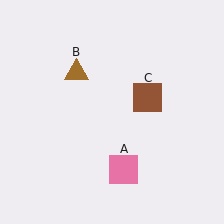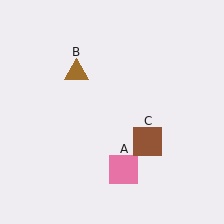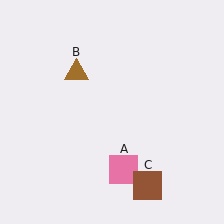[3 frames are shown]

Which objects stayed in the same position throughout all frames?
Pink square (object A) and brown triangle (object B) remained stationary.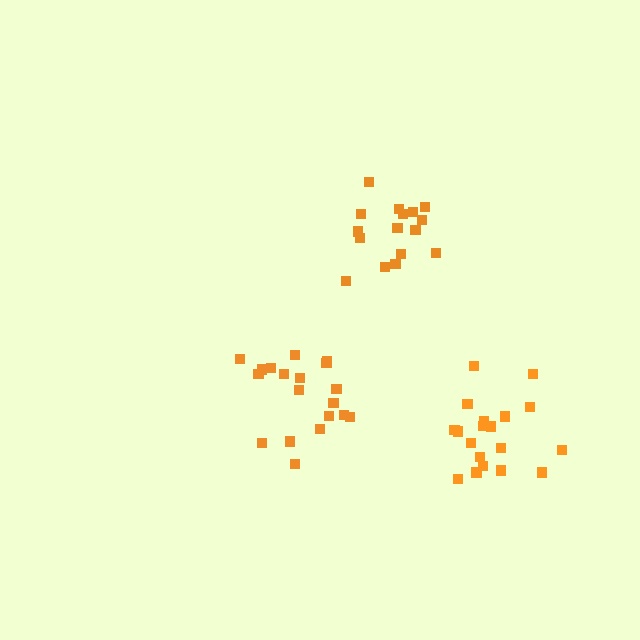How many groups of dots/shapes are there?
There are 3 groups.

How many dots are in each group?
Group 1: 19 dots, Group 2: 16 dots, Group 3: 19 dots (54 total).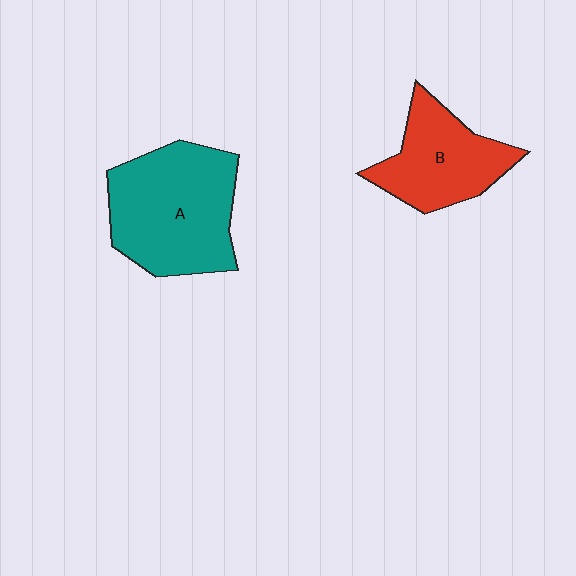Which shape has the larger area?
Shape A (teal).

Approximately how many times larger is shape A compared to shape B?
Approximately 1.5 times.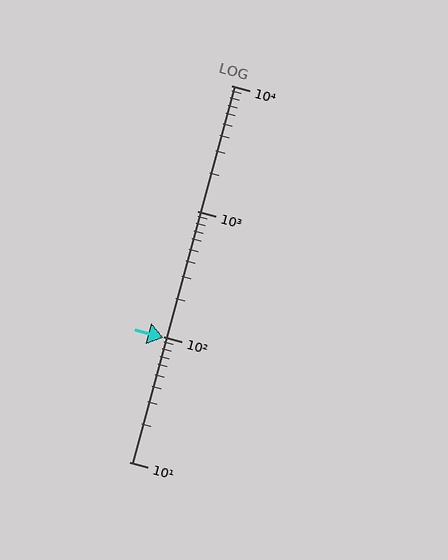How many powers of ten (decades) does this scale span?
The scale spans 3 decades, from 10 to 10000.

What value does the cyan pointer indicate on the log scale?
The pointer indicates approximately 98.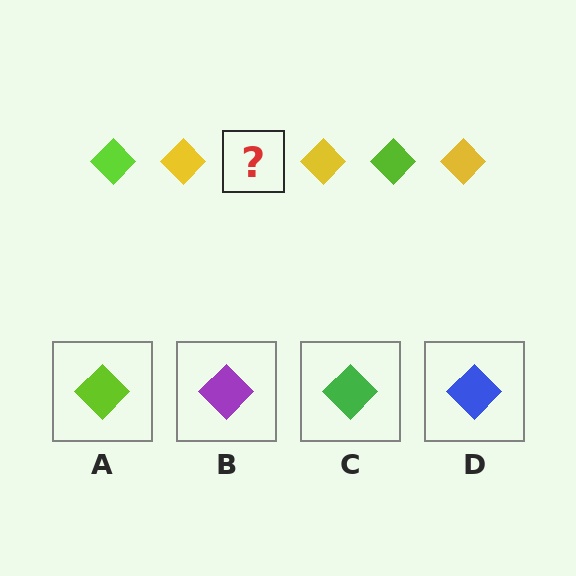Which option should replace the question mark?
Option A.